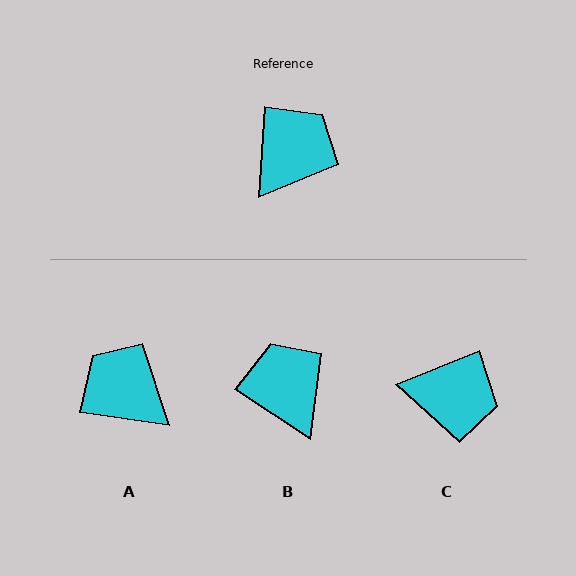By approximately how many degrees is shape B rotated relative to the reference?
Approximately 61 degrees counter-clockwise.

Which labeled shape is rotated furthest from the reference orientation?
A, about 86 degrees away.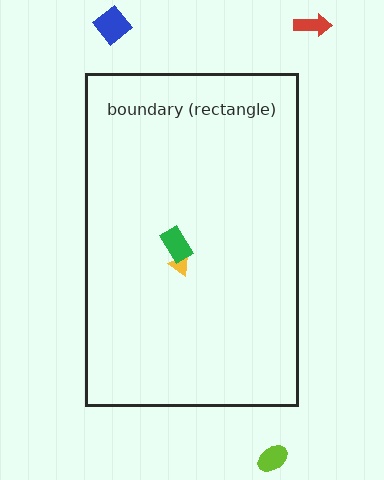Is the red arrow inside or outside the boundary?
Outside.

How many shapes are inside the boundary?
2 inside, 3 outside.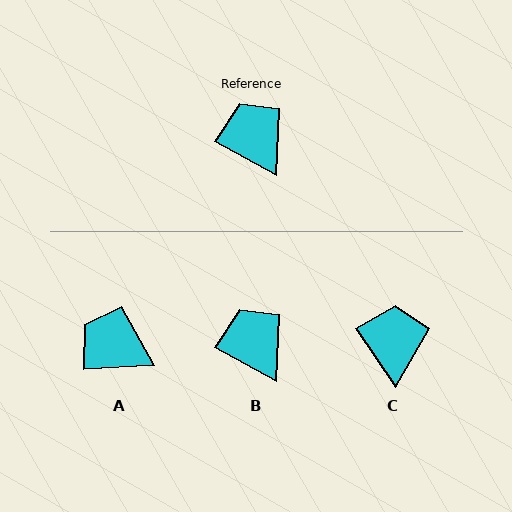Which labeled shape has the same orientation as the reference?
B.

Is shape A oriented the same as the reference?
No, it is off by about 33 degrees.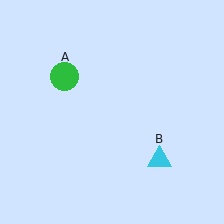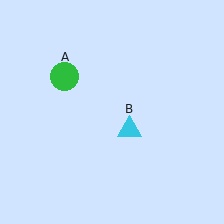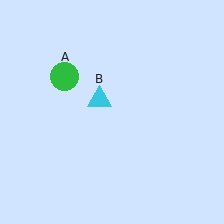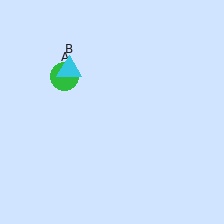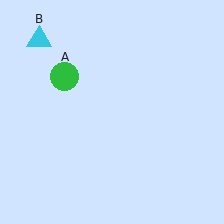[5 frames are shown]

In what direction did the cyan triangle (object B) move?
The cyan triangle (object B) moved up and to the left.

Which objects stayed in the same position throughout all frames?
Green circle (object A) remained stationary.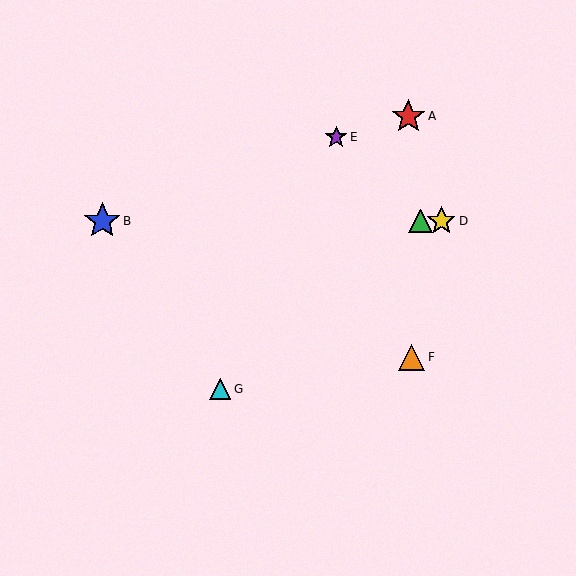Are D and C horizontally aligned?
Yes, both are at y≈221.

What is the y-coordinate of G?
Object G is at y≈389.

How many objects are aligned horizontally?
3 objects (B, C, D) are aligned horizontally.